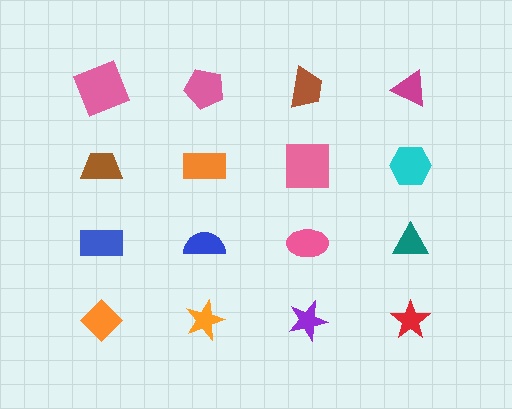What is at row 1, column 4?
A magenta triangle.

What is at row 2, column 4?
A cyan hexagon.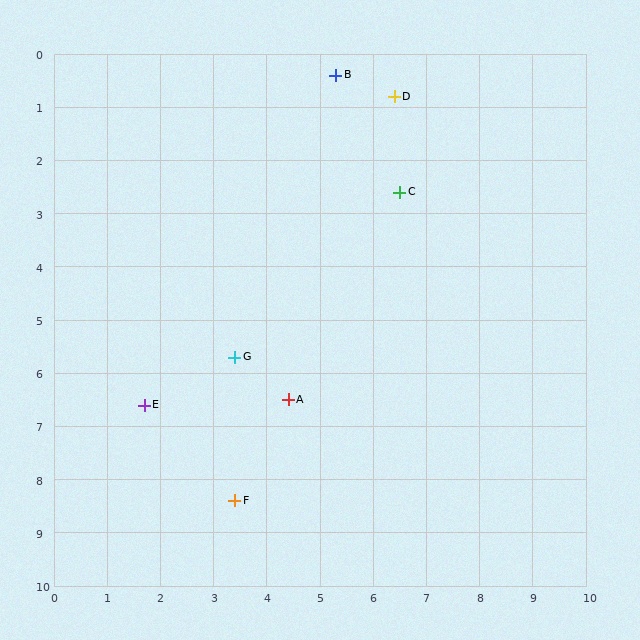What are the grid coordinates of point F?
Point F is at approximately (3.4, 8.4).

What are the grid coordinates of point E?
Point E is at approximately (1.7, 6.6).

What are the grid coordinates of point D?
Point D is at approximately (6.4, 0.8).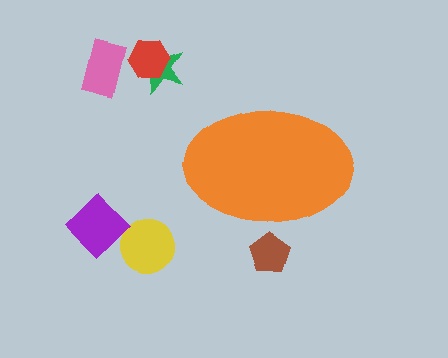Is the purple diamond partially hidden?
No, the purple diamond is fully visible.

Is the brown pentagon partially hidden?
Yes, the brown pentagon is partially hidden behind the orange ellipse.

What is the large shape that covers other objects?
An orange ellipse.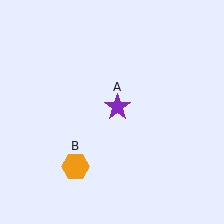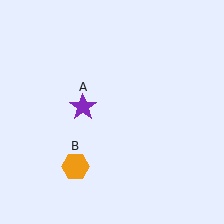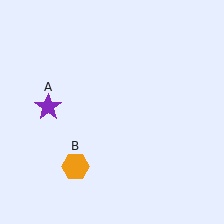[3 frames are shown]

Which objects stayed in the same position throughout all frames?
Orange hexagon (object B) remained stationary.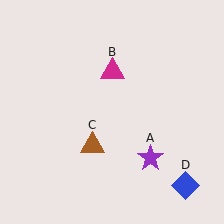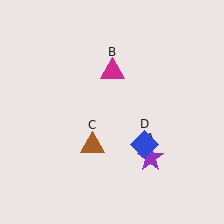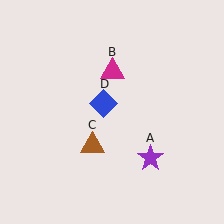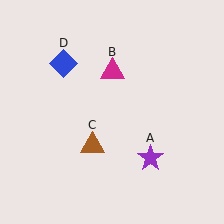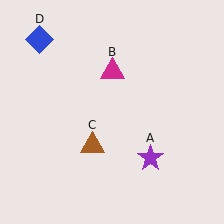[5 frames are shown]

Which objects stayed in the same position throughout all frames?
Purple star (object A) and magenta triangle (object B) and brown triangle (object C) remained stationary.